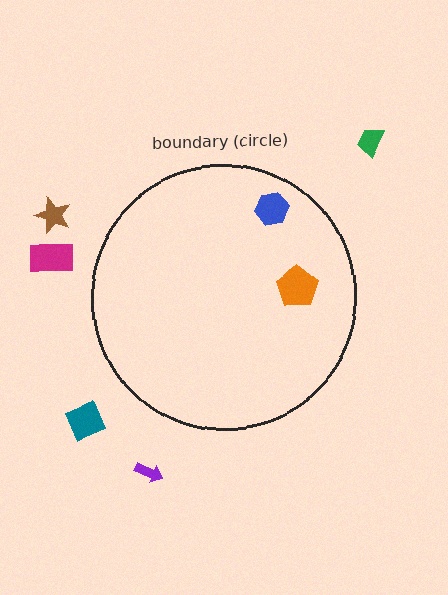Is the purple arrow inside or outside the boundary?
Outside.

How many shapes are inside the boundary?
2 inside, 5 outside.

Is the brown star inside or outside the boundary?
Outside.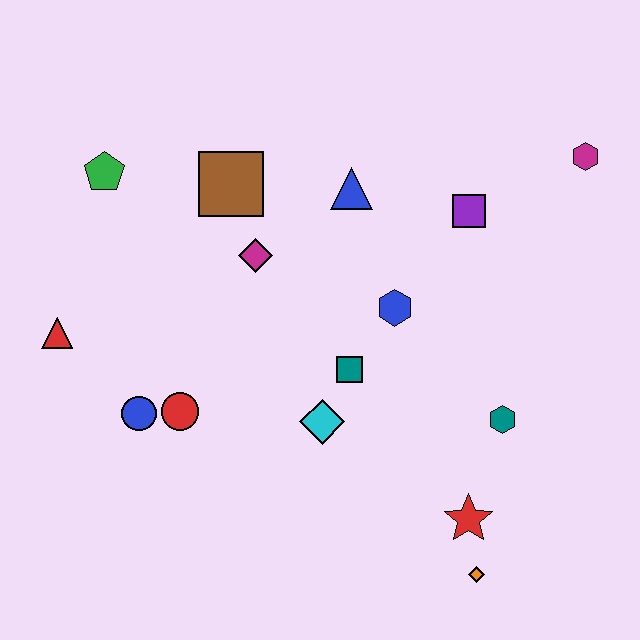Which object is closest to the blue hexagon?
The teal square is closest to the blue hexagon.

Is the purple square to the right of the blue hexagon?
Yes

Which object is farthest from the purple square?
The red triangle is farthest from the purple square.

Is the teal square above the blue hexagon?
No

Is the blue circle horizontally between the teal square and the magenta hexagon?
No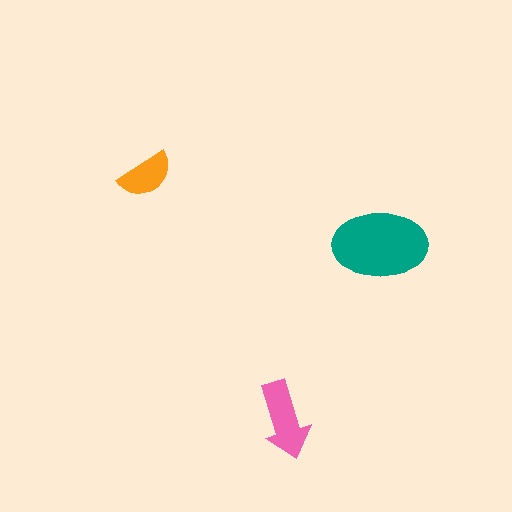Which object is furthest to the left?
The orange semicircle is leftmost.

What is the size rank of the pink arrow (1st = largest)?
2nd.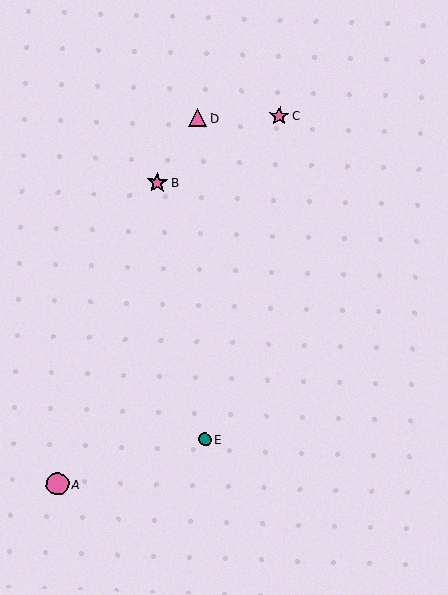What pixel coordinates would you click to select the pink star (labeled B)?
Click at (157, 183) to select the pink star B.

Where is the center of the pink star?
The center of the pink star is at (157, 183).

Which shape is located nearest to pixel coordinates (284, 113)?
The pink star (labeled C) at (279, 116) is nearest to that location.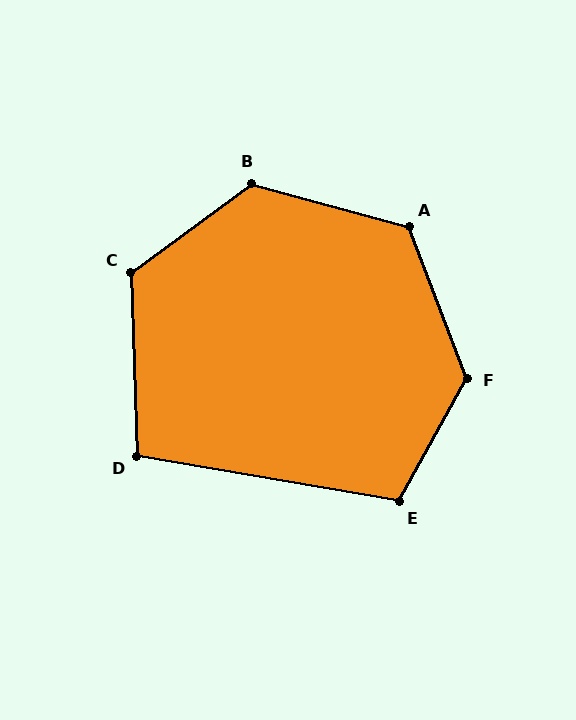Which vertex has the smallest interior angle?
D, at approximately 101 degrees.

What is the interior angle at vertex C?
Approximately 125 degrees (obtuse).